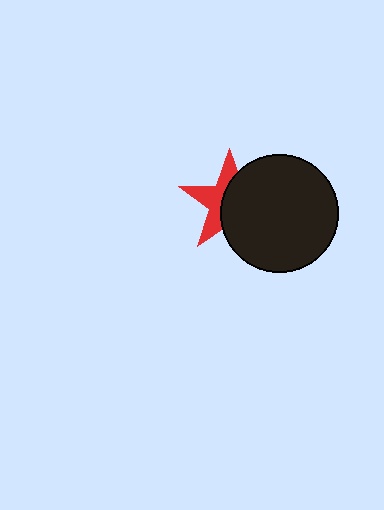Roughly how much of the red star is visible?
A small part of it is visible (roughly 44%).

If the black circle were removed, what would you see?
You would see the complete red star.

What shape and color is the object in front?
The object in front is a black circle.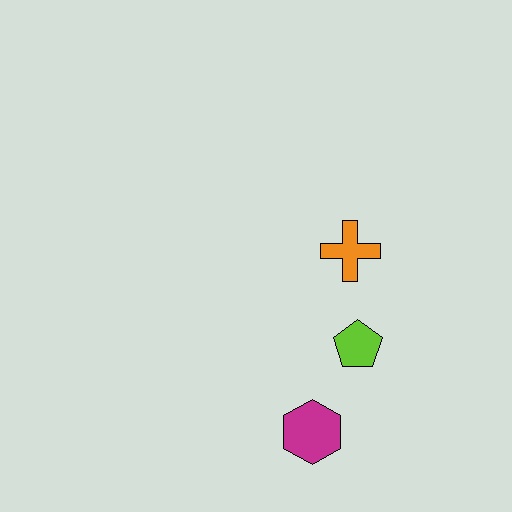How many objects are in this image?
There are 3 objects.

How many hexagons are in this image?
There is 1 hexagon.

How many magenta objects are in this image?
There is 1 magenta object.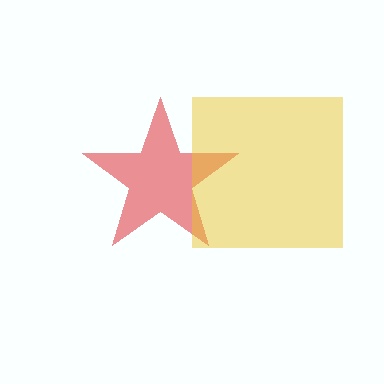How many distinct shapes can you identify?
There are 2 distinct shapes: a red star, a yellow square.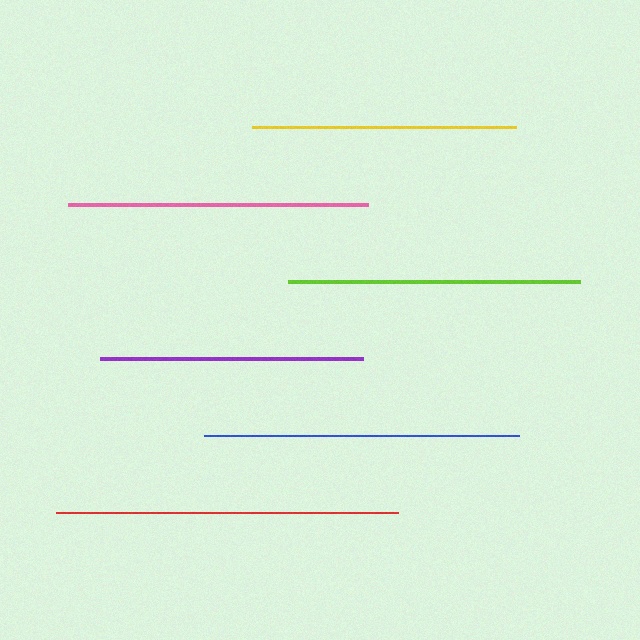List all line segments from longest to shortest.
From longest to shortest: red, blue, pink, lime, purple, yellow.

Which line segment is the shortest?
The yellow line is the shortest at approximately 263 pixels.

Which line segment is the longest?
The red line is the longest at approximately 342 pixels.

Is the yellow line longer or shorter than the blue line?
The blue line is longer than the yellow line.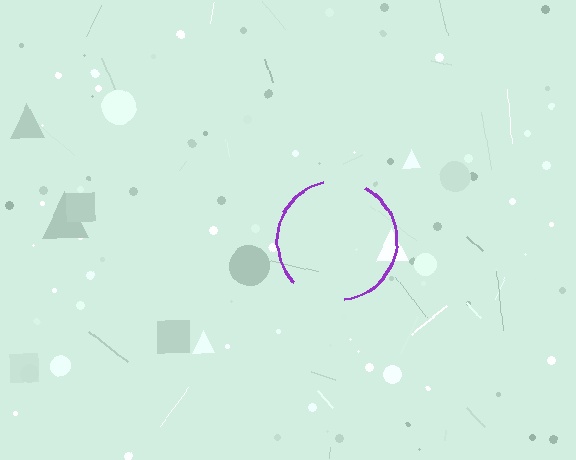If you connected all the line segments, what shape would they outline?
They would outline a circle.